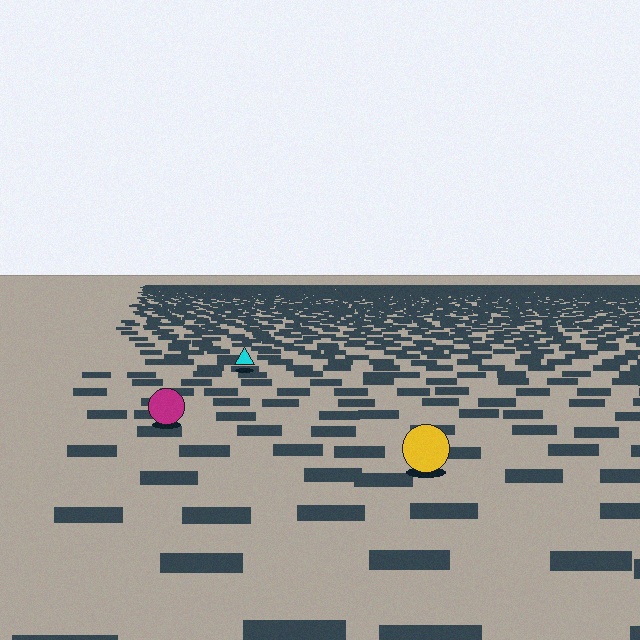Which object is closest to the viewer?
The yellow circle is closest. The texture marks near it are larger and more spread out.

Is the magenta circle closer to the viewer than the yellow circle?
No. The yellow circle is closer — you can tell from the texture gradient: the ground texture is coarser near it.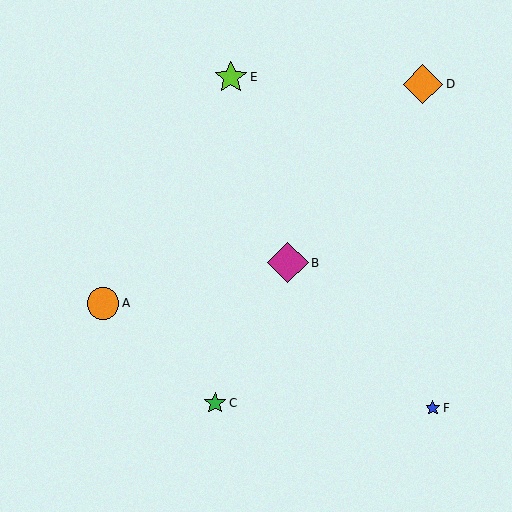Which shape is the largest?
The magenta diamond (labeled B) is the largest.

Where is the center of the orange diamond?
The center of the orange diamond is at (423, 84).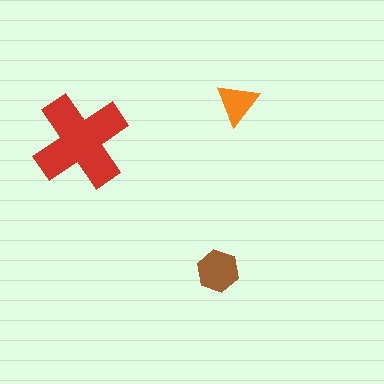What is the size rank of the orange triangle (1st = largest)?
3rd.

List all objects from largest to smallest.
The red cross, the brown hexagon, the orange triangle.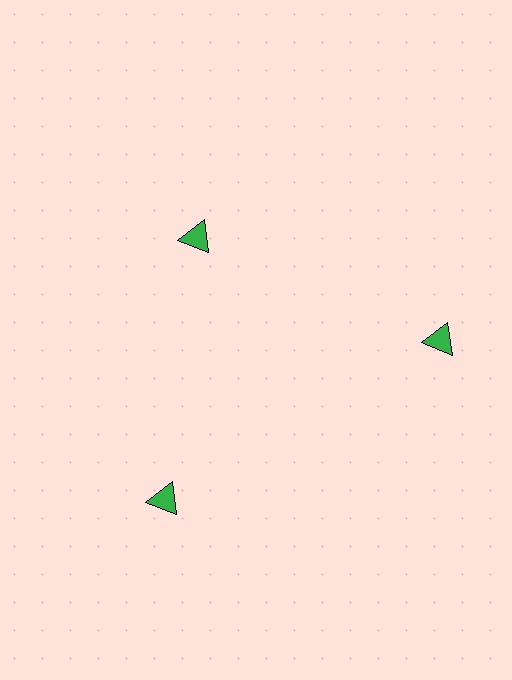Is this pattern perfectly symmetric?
No. The 3 green triangles are arranged in a ring, but one element near the 11 o'clock position is pulled inward toward the center, breaking the 3-fold rotational symmetry.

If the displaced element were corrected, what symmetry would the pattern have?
It would have 3-fold rotational symmetry — the pattern would map onto itself every 120 degrees.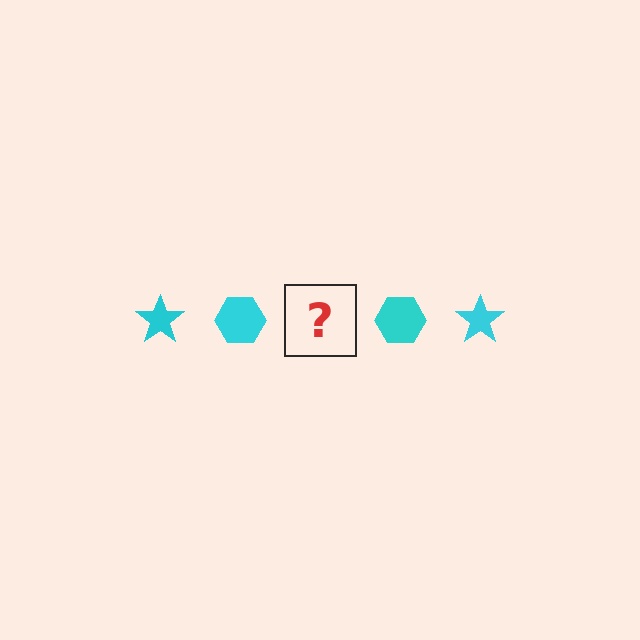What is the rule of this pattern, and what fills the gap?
The rule is that the pattern cycles through star, hexagon shapes in cyan. The gap should be filled with a cyan star.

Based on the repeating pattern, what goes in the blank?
The blank should be a cyan star.